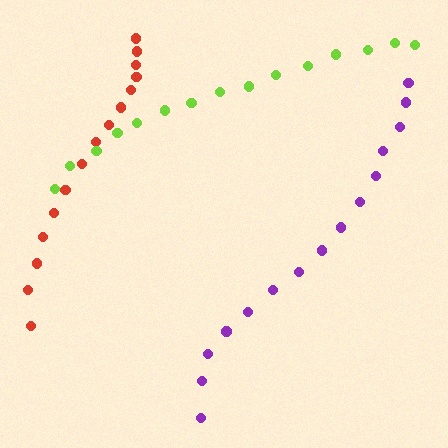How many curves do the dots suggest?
There are 3 distinct paths.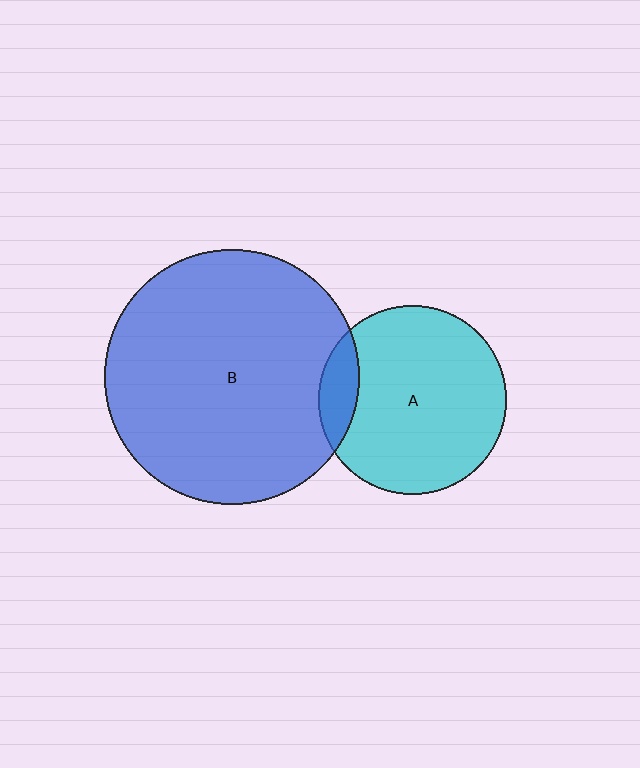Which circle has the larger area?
Circle B (blue).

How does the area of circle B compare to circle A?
Approximately 1.8 times.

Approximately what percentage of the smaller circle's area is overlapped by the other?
Approximately 10%.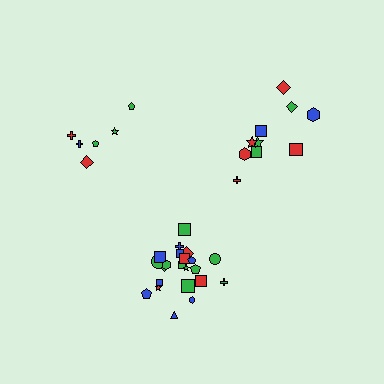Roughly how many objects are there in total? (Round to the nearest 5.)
Roughly 40 objects in total.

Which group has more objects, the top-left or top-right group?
The top-right group.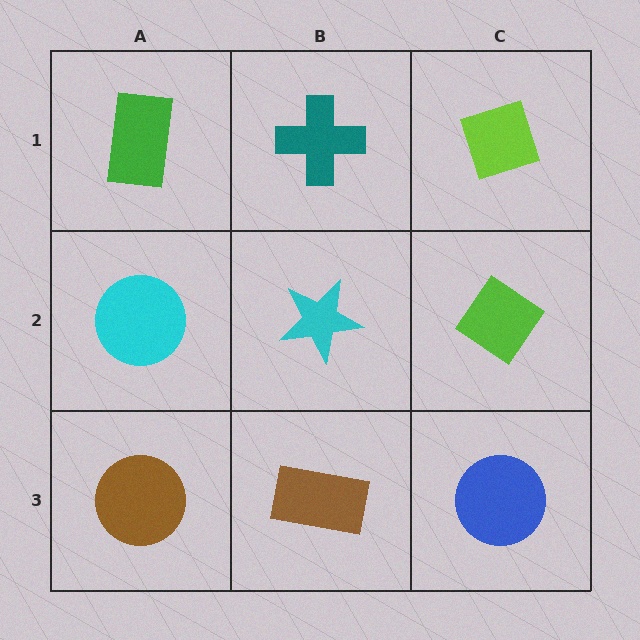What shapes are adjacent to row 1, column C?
A lime diamond (row 2, column C), a teal cross (row 1, column B).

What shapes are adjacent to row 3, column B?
A cyan star (row 2, column B), a brown circle (row 3, column A), a blue circle (row 3, column C).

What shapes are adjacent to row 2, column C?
A lime diamond (row 1, column C), a blue circle (row 3, column C), a cyan star (row 2, column B).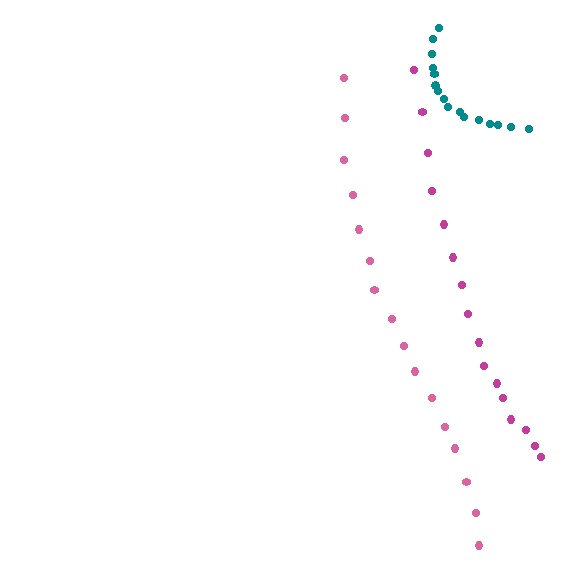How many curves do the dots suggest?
There are 3 distinct paths.